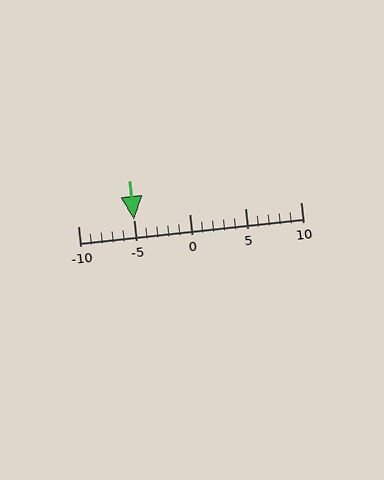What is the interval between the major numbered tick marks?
The major tick marks are spaced 5 units apart.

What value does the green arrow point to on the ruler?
The green arrow points to approximately -5.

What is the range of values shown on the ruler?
The ruler shows values from -10 to 10.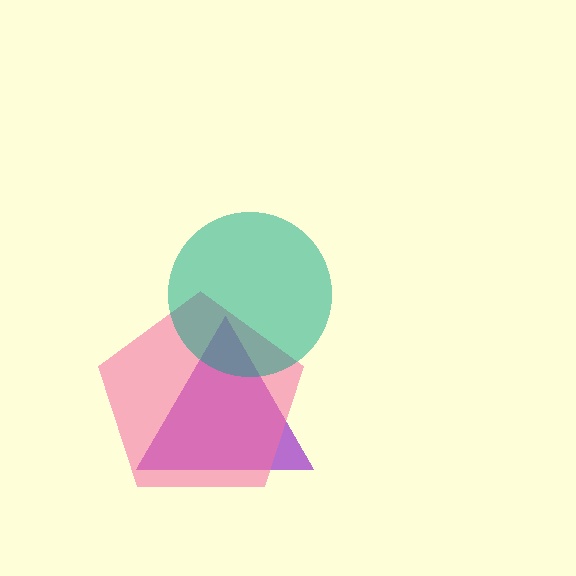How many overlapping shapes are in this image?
There are 3 overlapping shapes in the image.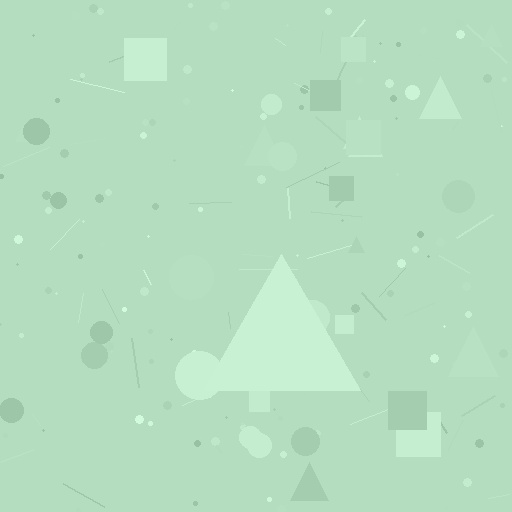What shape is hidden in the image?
A triangle is hidden in the image.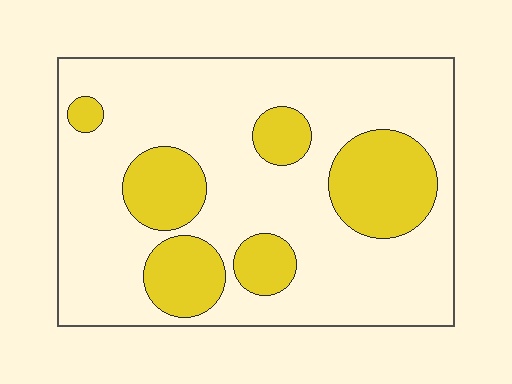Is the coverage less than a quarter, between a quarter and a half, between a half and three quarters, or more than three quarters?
Between a quarter and a half.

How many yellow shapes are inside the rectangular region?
6.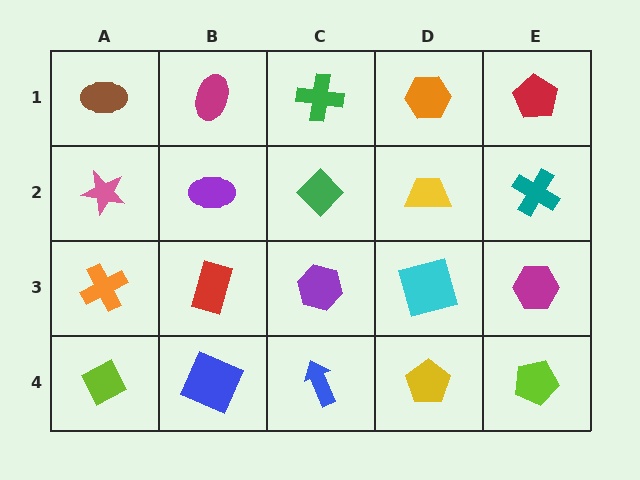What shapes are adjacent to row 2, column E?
A red pentagon (row 1, column E), a magenta hexagon (row 3, column E), a yellow trapezoid (row 2, column D).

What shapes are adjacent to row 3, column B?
A purple ellipse (row 2, column B), a blue square (row 4, column B), an orange cross (row 3, column A), a purple hexagon (row 3, column C).